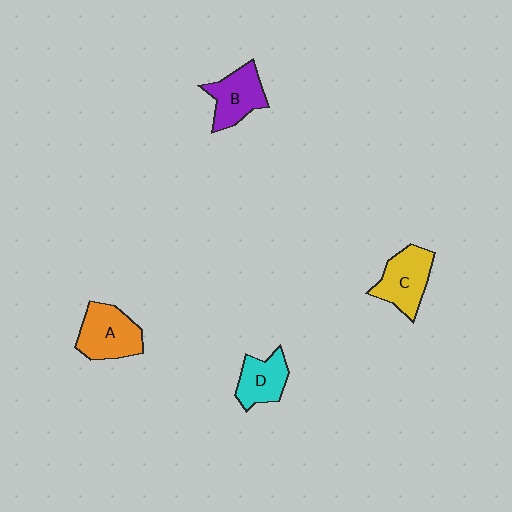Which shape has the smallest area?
Shape D (cyan).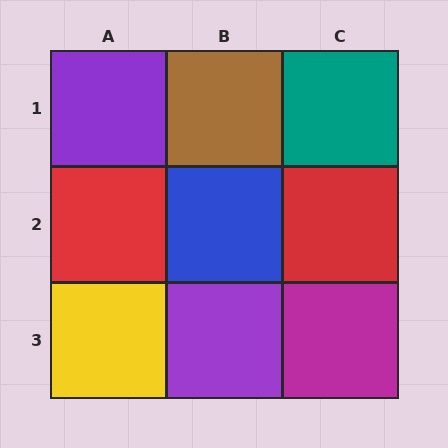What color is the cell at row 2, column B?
Blue.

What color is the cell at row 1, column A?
Purple.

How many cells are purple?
2 cells are purple.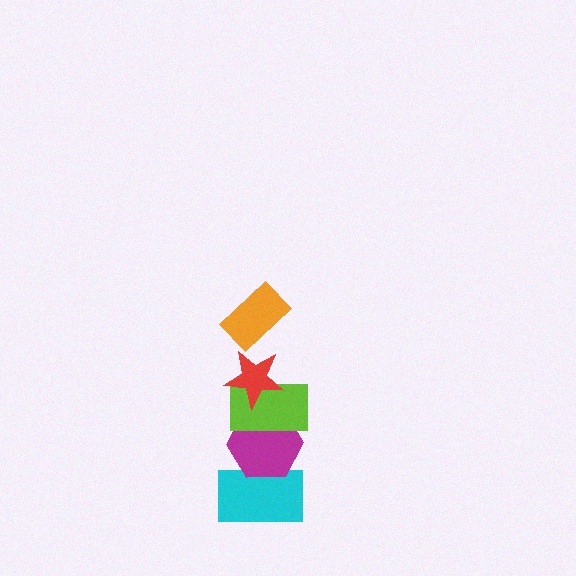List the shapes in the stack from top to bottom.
From top to bottom: the orange rectangle, the red star, the lime rectangle, the magenta hexagon, the cyan rectangle.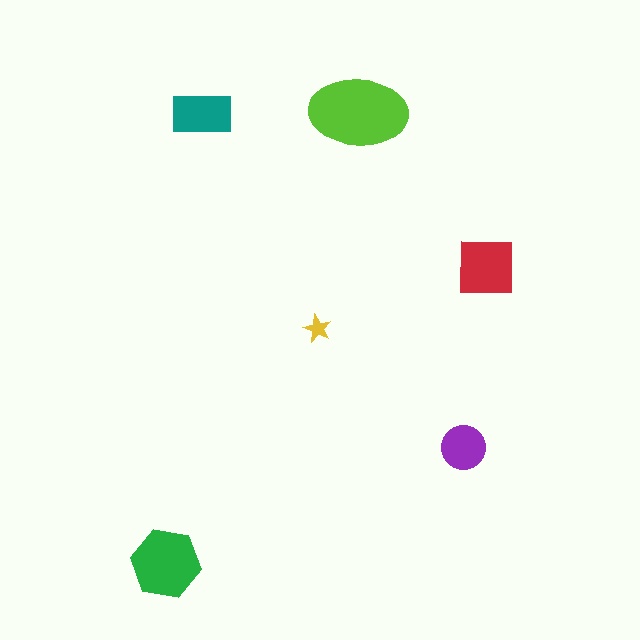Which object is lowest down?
The green hexagon is bottommost.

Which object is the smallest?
The yellow star.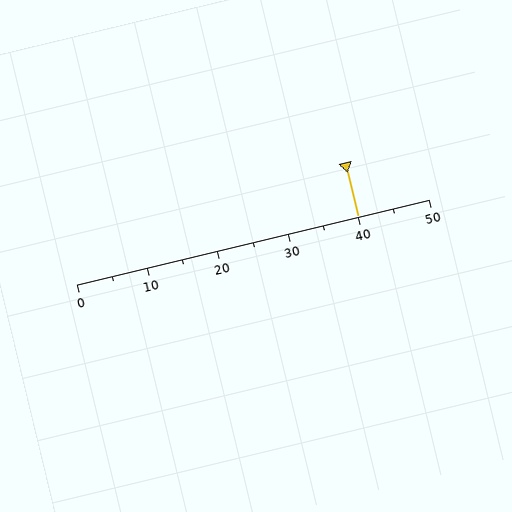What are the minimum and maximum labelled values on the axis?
The axis runs from 0 to 50.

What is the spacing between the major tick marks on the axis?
The major ticks are spaced 10 apart.